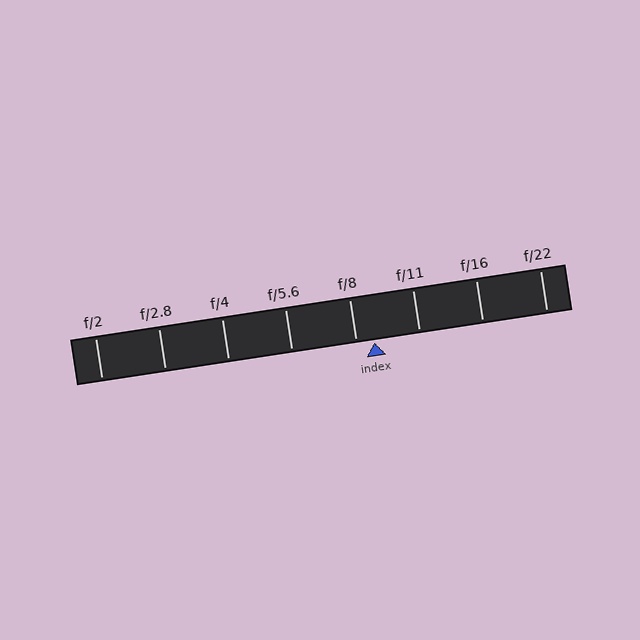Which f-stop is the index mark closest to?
The index mark is closest to f/8.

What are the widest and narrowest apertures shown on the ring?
The widest aperture shown is f/2 and the narrowest is f/22.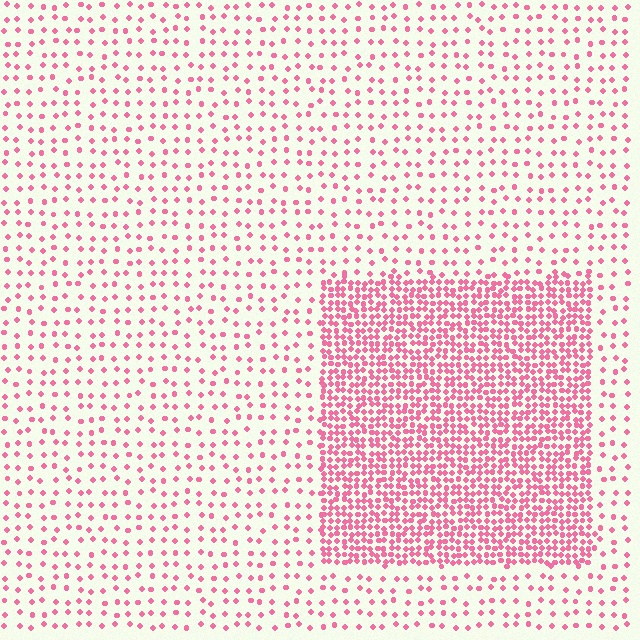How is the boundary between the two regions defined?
The boundary is defined by a change in element density (approximately 3.2x ratio). All elements are the same color, size, and shape.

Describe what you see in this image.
The image contains small pink elements arranged at two different densities. A rectangle-shaped region is visible where the elements are more densely packed than the surrounding area.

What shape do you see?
I see a rectangle.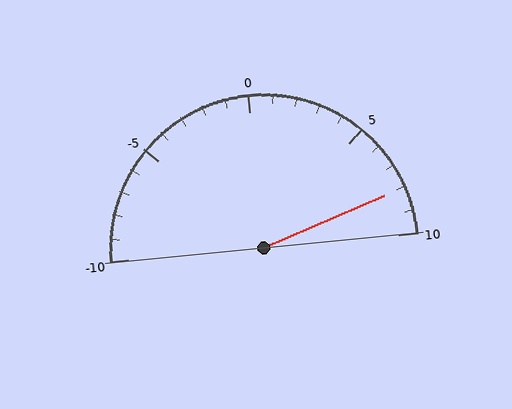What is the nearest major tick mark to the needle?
The nearest major tick mark is 10.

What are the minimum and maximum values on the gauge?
The gauge ranges from -10 to 10.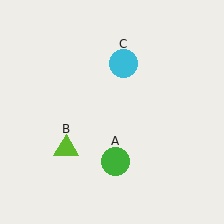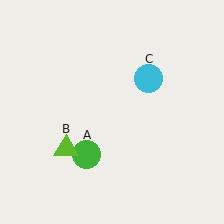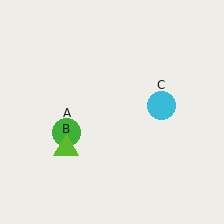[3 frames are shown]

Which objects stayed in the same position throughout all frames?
Lime triangle (object B) remained stationary.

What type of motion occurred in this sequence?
The green circle (object A), cyan circle (object C) rotated clockwise around the center of the scene.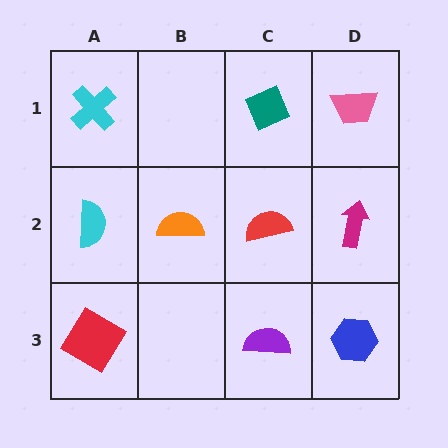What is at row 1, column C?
A teal diamond.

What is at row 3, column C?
A purple semicircle.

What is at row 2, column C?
A red semicircle.